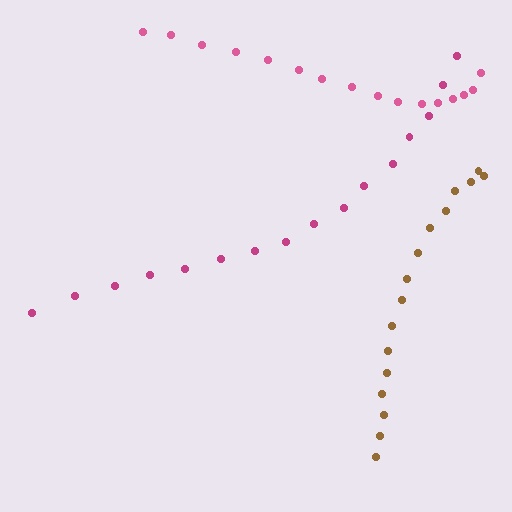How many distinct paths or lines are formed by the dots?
There are 3 distinct paths.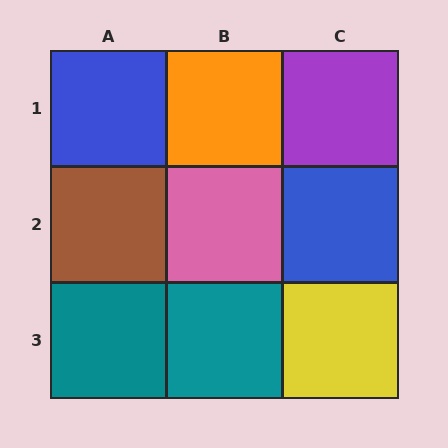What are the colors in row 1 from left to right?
Blue, orange, purple.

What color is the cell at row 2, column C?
Blue.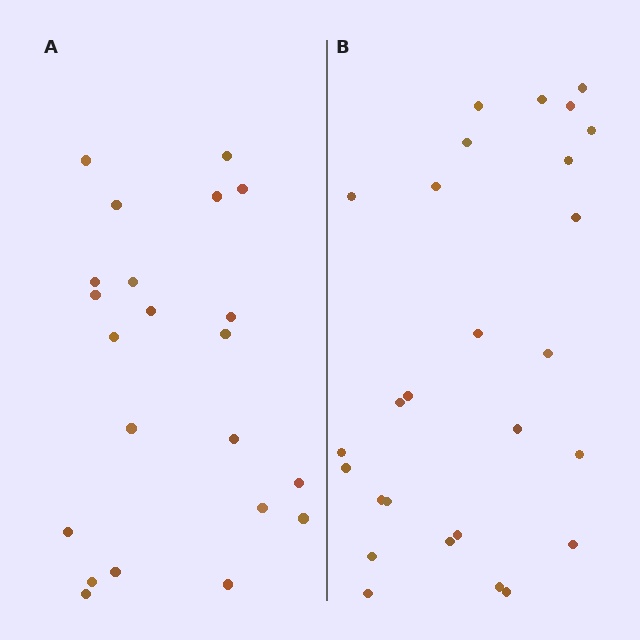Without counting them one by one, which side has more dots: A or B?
Region B (the right region) has more dots.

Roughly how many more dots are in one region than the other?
Region B has about 5 more dots than region A.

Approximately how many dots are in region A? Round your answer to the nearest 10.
About 20 dots. (The exact count is 22, which rounds to 20.)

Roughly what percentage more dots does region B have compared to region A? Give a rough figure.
About 25% more.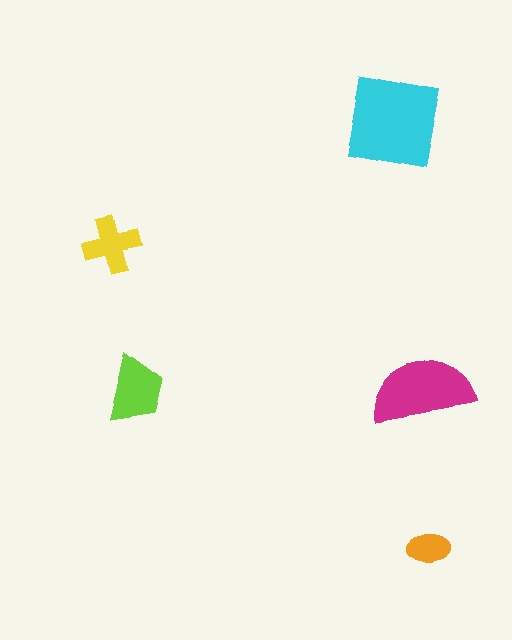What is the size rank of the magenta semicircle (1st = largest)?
2nd.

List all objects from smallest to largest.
The orange ellipse, the yellow cross, the lime trapezoid, the magenta semicircle, the cyan square.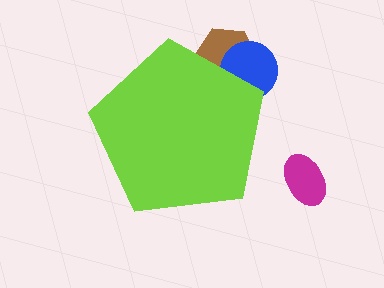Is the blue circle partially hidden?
Yes, the blue circle is partially hidden behind the lime pentagon.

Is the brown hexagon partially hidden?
Yes, the brown hexagon is partially hidden behind the lime pentagon.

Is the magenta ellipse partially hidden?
No, the magenta ellipse is fully visible.